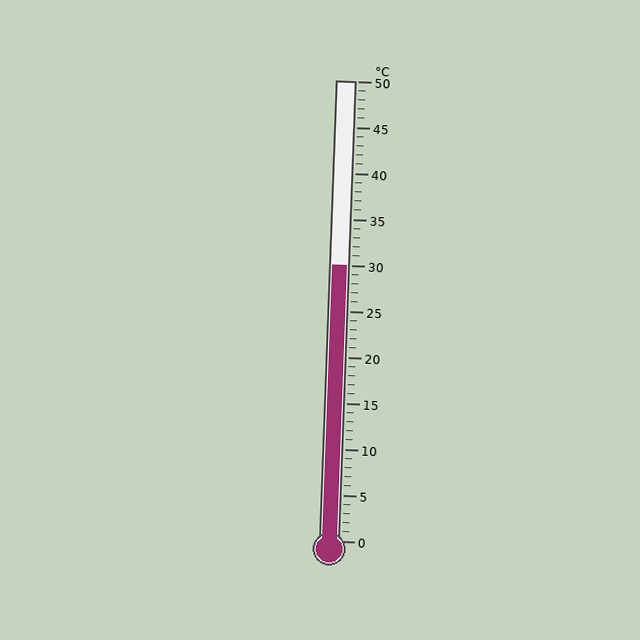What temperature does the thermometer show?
The thermometer shows approximately 30°C.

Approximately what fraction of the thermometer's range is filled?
The thermometer is filled to approximately 60% of its range.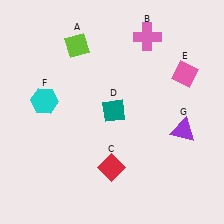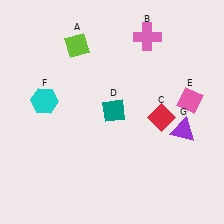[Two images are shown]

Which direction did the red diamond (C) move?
The red diamond (C) moved right.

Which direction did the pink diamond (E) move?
The pink diamond (E) moved down.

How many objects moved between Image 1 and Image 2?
2 objects moved between the two images.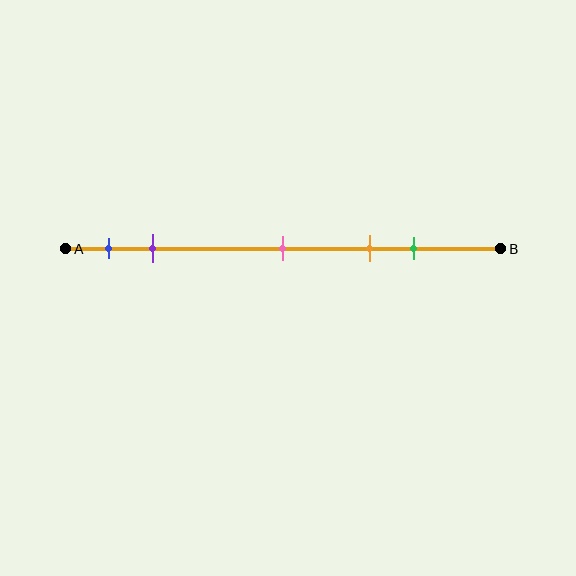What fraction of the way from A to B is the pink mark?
The pink mark is approximately 50% (0.5) of the way from A to B.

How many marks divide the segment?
There are 5 marks dividing the segment.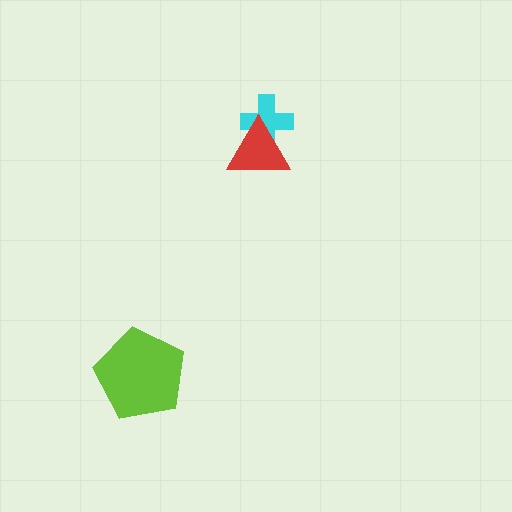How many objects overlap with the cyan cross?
1 object overlaps with the cyan cross.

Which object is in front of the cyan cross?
The red triangle is in front of the cyan cross.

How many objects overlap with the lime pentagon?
0 objects overlap with the lime pentagon.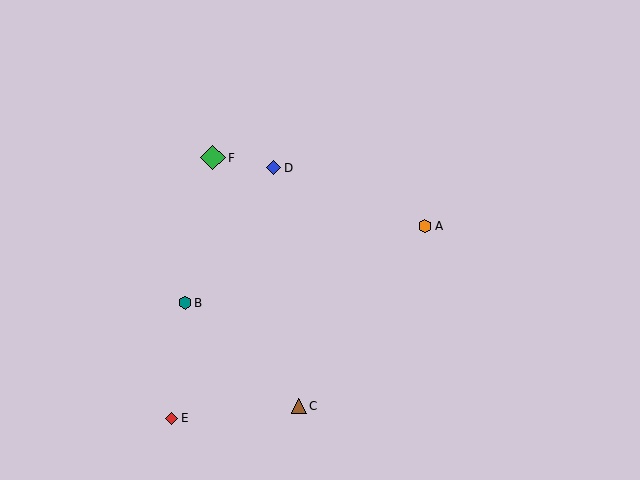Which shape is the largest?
The green diamond (labeled F) is the largest.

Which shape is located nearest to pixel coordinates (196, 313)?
The teal hexagon (labeled B) at (185, 303) is nearest to that location.